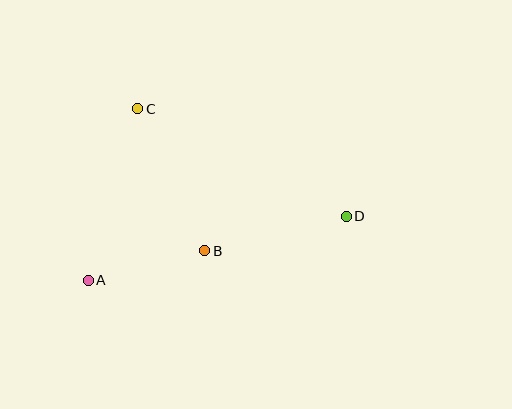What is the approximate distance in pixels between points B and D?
The distance between B and D is approximately 146 pixels.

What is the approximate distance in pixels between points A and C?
The distance between A and C is approximately 179 pixels.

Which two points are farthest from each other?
Points A and D are farthest from each other.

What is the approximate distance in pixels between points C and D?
The distance between C and D is approximately 234 pixels.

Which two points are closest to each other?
Points A and B are closest to each other.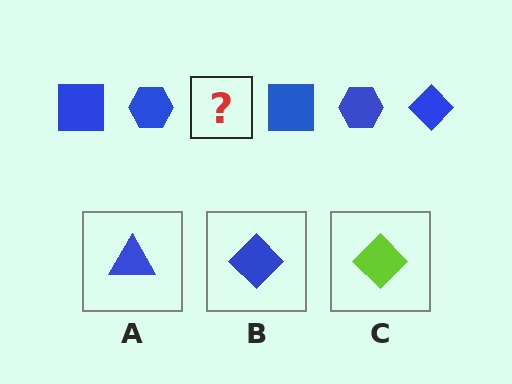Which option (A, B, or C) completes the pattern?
B.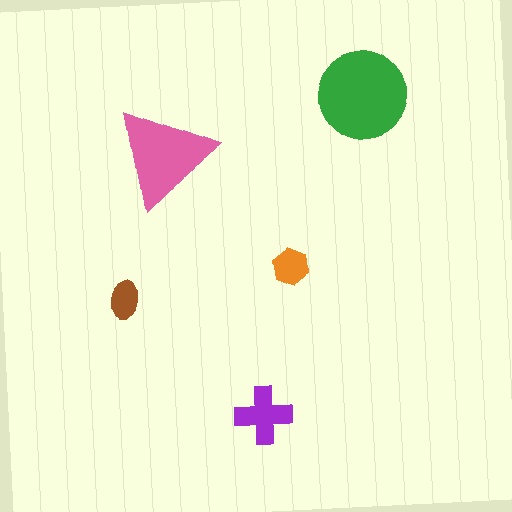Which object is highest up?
The green circle is topmost.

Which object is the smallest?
The brown ellipse.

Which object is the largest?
The green circle.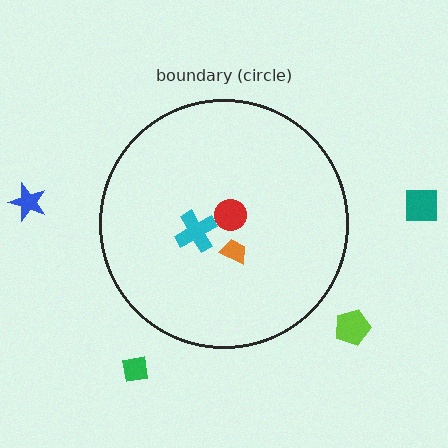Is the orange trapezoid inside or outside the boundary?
Inside.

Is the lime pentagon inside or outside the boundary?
Outside.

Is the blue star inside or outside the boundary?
Outside.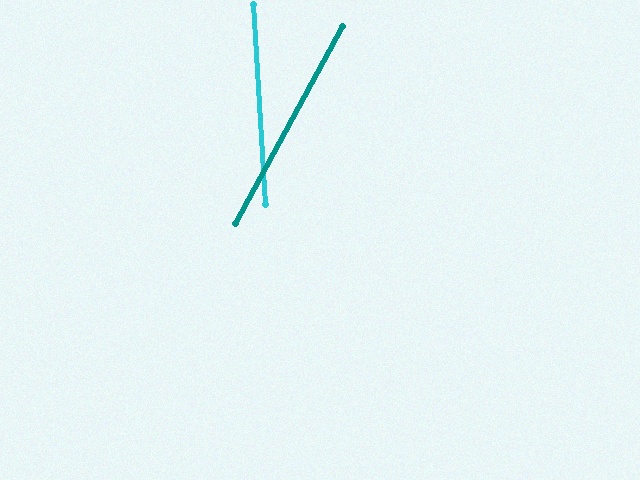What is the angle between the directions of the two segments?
Approximately 32 degrees.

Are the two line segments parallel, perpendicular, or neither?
Neither parallel nor perpendicular — they differ by about 32°.